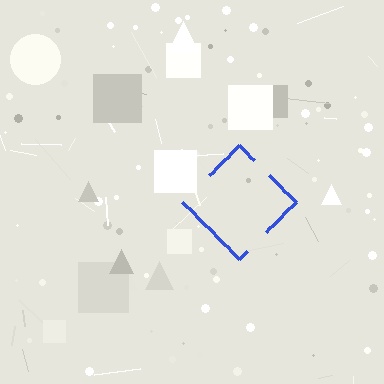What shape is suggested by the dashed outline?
The dashed outline suggests a diamond.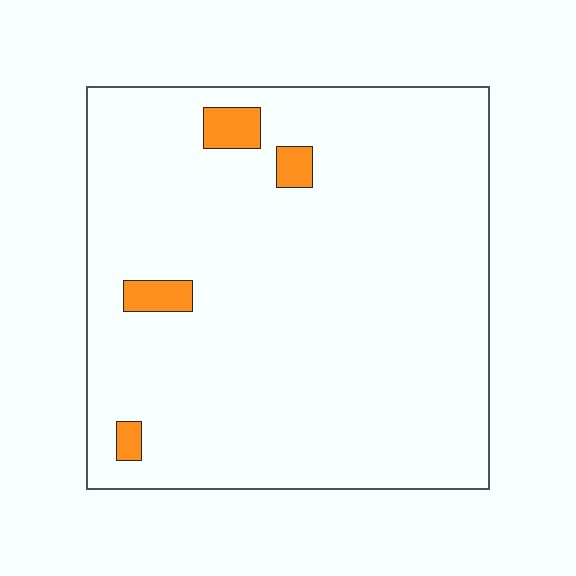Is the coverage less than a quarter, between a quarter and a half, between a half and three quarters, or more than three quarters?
Less than a quarter.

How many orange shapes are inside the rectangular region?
4.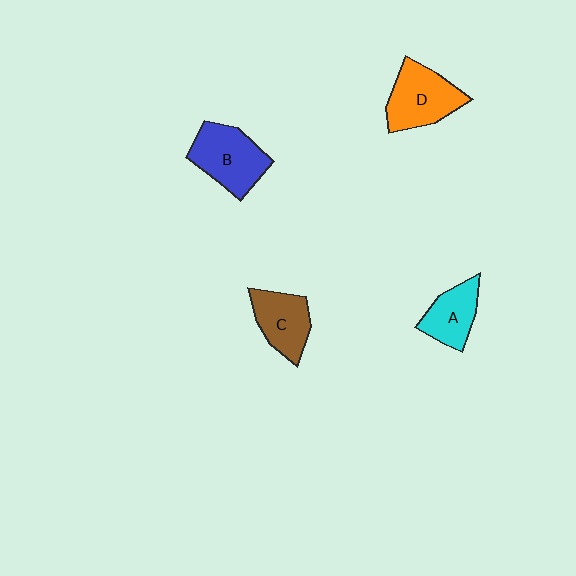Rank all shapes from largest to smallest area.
From largest to smallest: B (blue), D (orange), C (brown), A (cyan).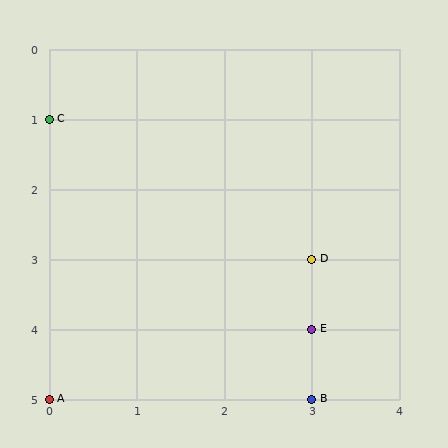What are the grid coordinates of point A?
Point A is at grid coordinates (0, 5).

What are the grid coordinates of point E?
Point E is at grid coordinates (3, 4).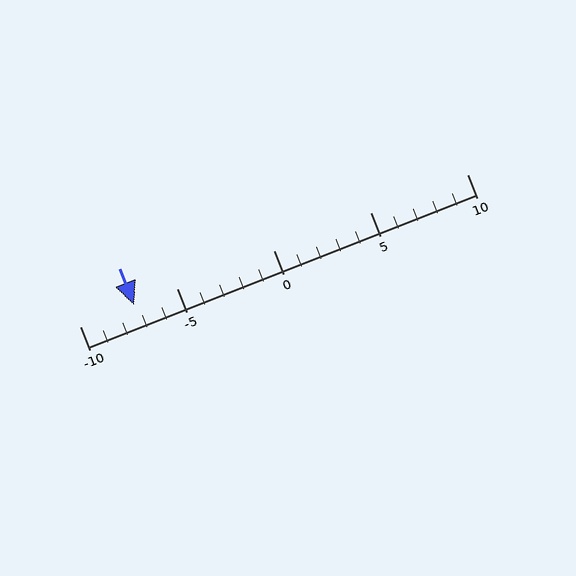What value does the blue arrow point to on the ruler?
The blue arrow points to approximately -7.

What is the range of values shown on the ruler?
The ruler shows values from -10 to 10.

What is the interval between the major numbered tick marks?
The major tick marks are spaced 5 units apart.